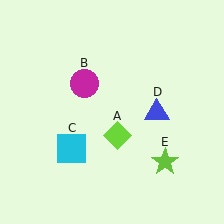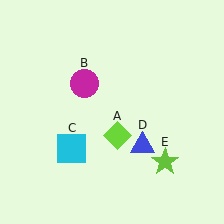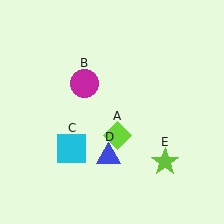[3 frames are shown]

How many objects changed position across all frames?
1 object changed position: blue triangle (object D).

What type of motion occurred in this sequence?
The blue triangle (object D) rotated clockwise around the center of the scene.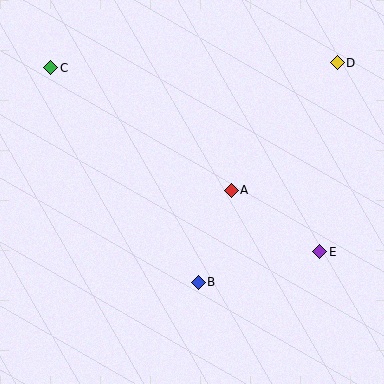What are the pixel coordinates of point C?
Point C is at (51, 68).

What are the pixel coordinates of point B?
Point B is at (198, 282).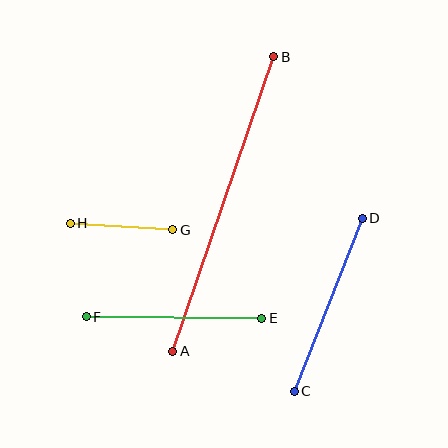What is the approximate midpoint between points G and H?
The midpoint is at approximately (121, 227) pixels.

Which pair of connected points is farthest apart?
Points A and B are farthest apart.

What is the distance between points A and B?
The distance is approximately 311 pixels.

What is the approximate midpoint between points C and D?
The midpoint is at approximately (328, 305) pixels.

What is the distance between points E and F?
The distance is approximately 175 pixels.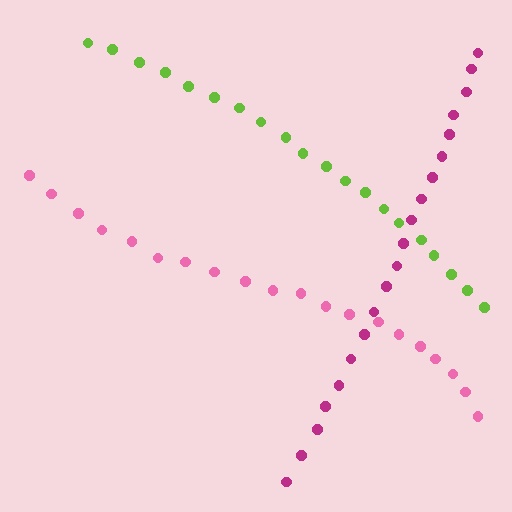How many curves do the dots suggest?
There are 3 distinct paths.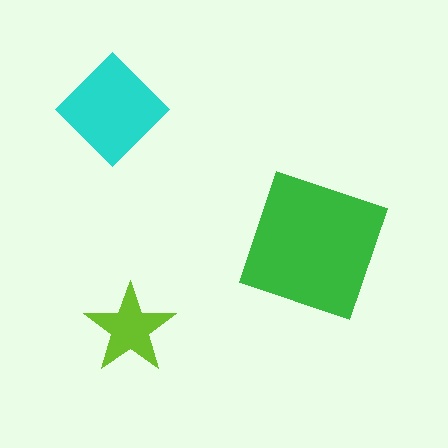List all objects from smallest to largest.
The lime star, the cyan diamond, the green square.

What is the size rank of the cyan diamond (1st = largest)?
2nd.